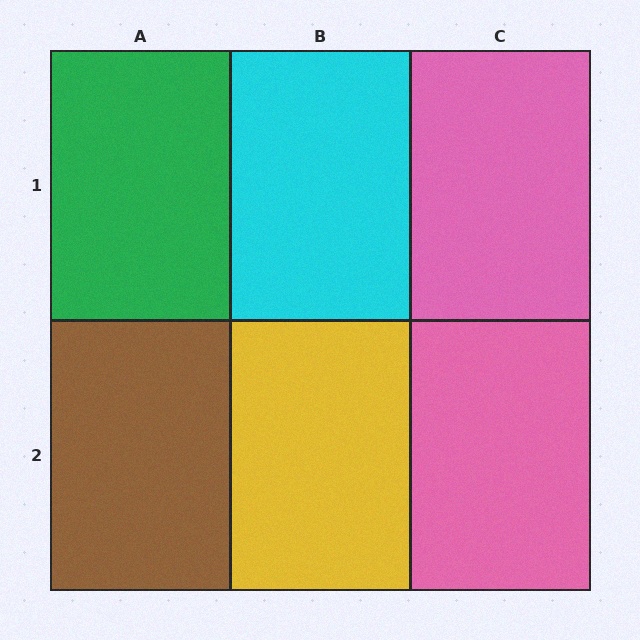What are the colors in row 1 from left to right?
Green, cyan, pink.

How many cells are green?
1 cell is green.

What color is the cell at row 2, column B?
Yellow.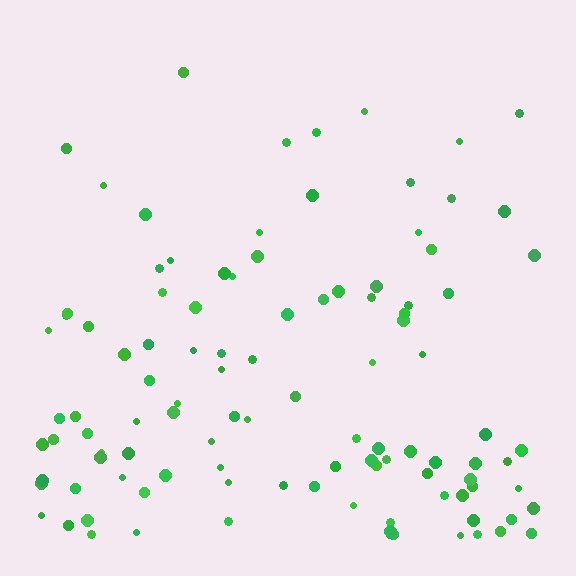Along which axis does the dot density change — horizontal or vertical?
Vertical.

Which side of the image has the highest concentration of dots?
The bottom.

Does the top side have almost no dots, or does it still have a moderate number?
Still a moderate number, just noticeably fewer than the bottom.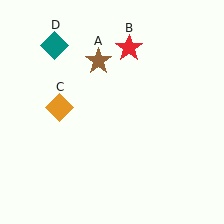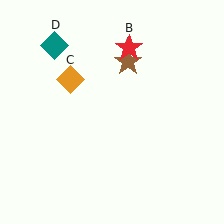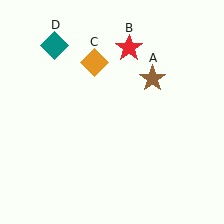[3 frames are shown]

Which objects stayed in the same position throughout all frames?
Red star (object B) and teal diamond (object D) remained stationary.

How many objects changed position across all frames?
2 objects changed position: brown star (object A), orange diamond (object C).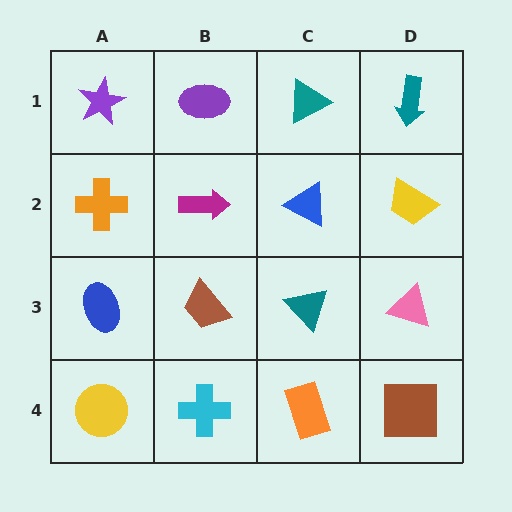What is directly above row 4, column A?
A blue ellipse.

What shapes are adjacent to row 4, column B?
A brown trapezoid (row 3, column B), a yellow circle (row 4, column A), an orange rectangle (row 4, column C).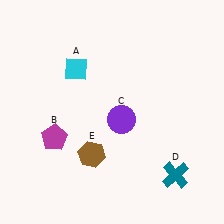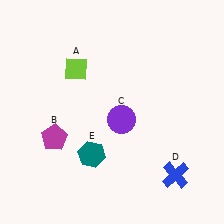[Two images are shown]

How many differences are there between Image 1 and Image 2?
There are 3 differences between the two images.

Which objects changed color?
A changed from cyan to lime. D changed from teal to blue. E changed from brown to teal.